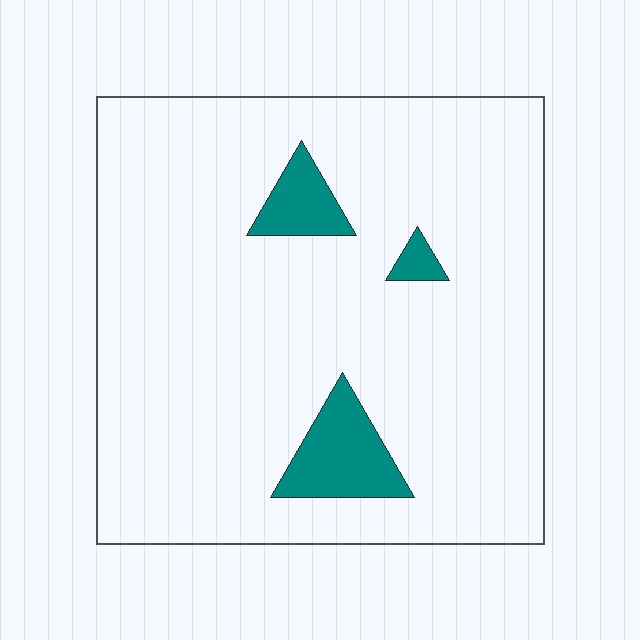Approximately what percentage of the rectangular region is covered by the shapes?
Approximately 10%.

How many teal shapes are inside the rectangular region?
3.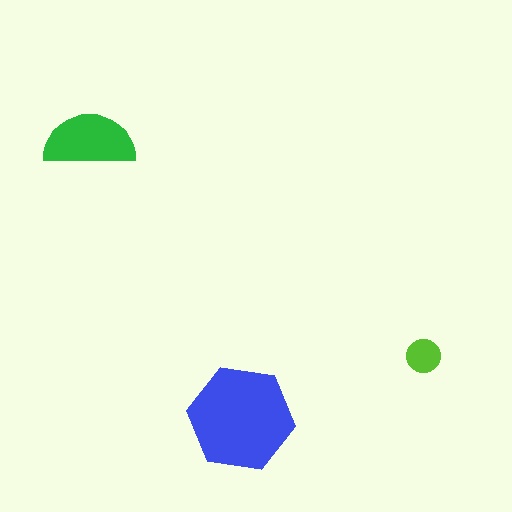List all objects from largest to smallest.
The blue hexagon, the green semicircle, the lime circle.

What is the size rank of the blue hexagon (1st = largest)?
1st.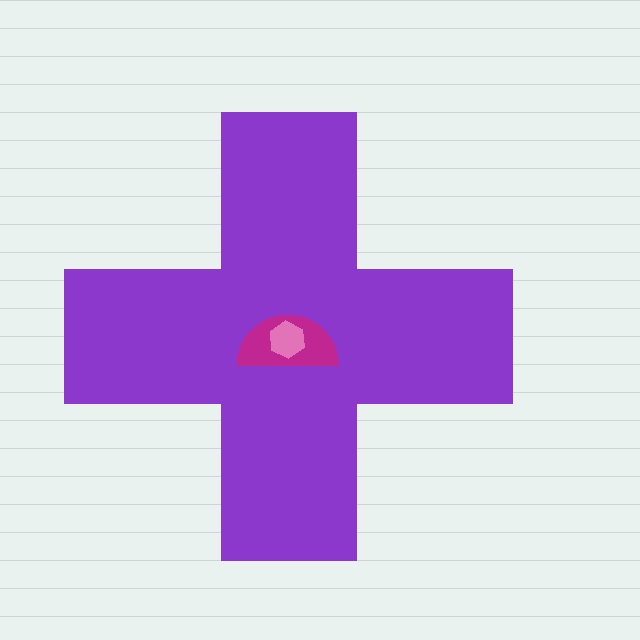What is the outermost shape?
The purple cross.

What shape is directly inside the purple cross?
The magenta semicircle.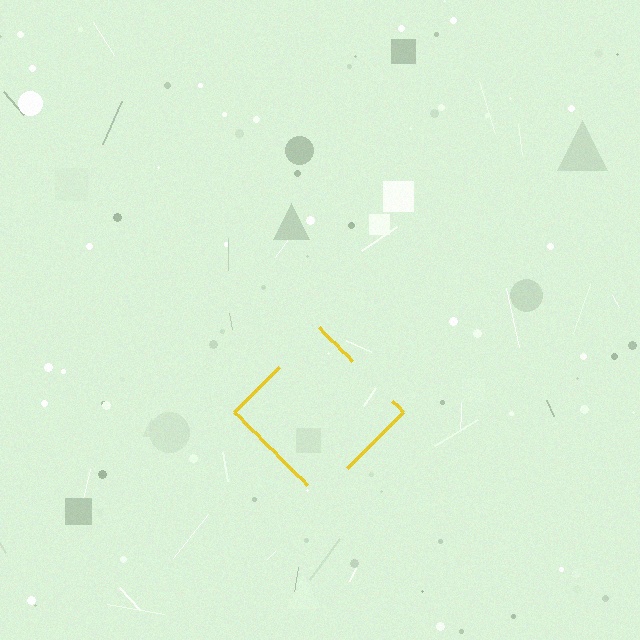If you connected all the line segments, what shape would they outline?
They would outline a diamond.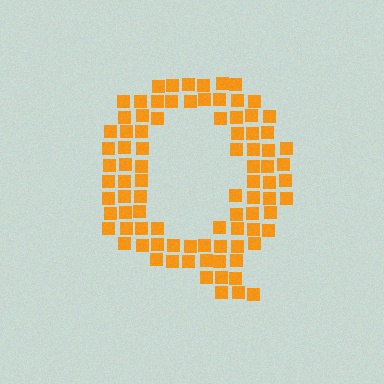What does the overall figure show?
The overall figure shows the letter Q.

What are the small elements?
The small elements are squares.